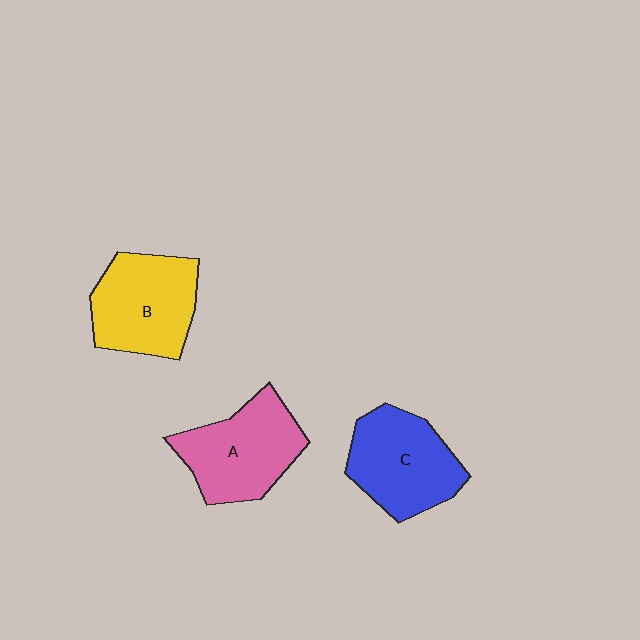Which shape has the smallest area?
Shape C (blue).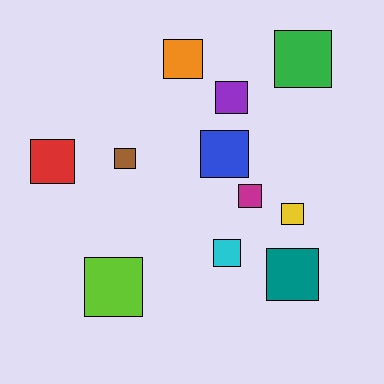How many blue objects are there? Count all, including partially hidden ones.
There is 1 blue object.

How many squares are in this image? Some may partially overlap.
There are 11 squares.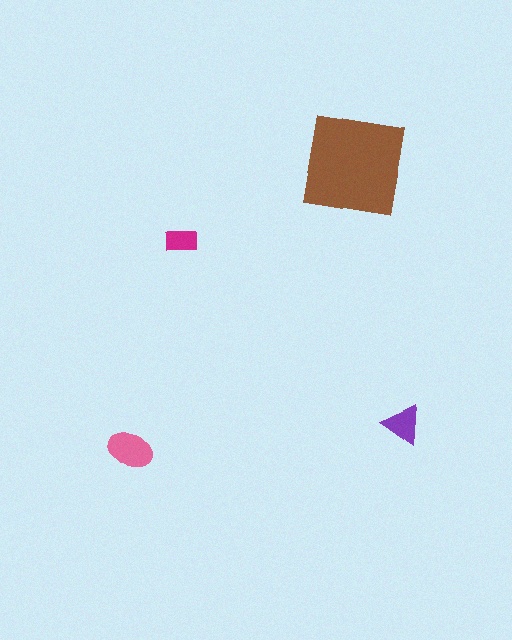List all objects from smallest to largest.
The magenta rectangle, the purple triangle, the pink ellipse, the brown square.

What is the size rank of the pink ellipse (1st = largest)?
2nd.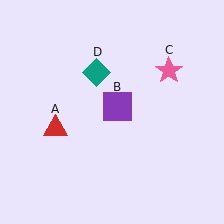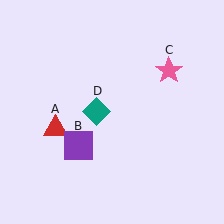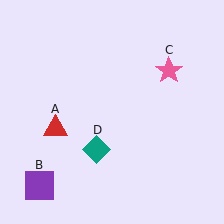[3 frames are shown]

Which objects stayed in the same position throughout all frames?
Red triangle (object A) and pink star (object C) remained stationary.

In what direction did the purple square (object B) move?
The purple square (object B) moved down and to the left.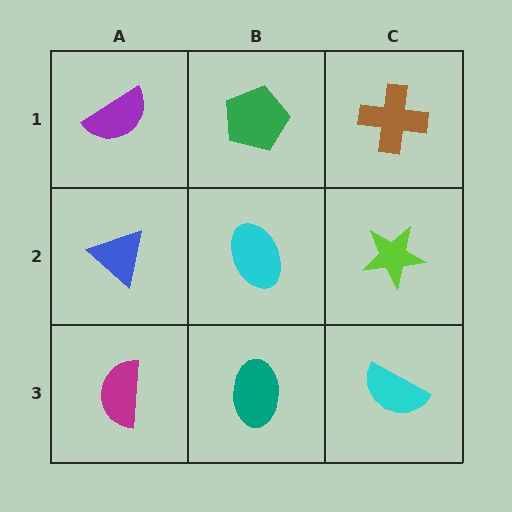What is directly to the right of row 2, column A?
A cyan ellipse.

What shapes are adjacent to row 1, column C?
A lime star (row 2, column C), a green pentagon (row 1, column B).